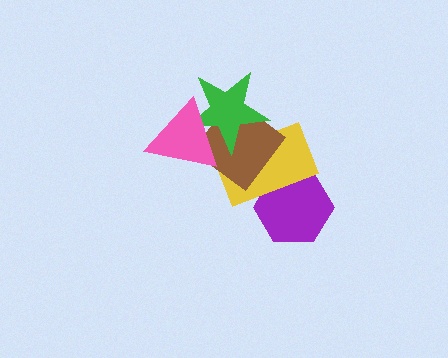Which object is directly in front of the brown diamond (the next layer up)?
The green star is directly in front of the brown diamond.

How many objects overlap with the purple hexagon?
1 object overlaps with the purple hexagon.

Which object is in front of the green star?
The pink triangle is in front of the green star.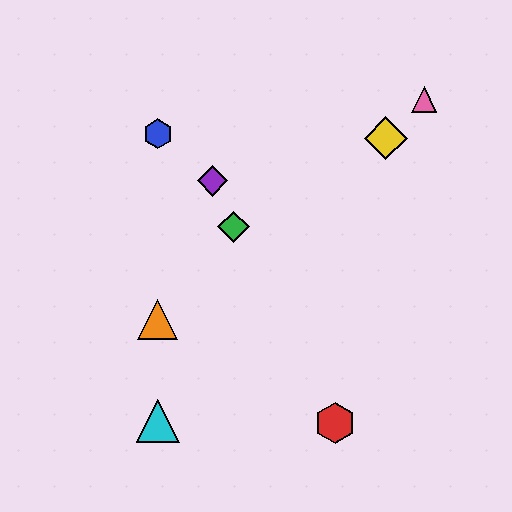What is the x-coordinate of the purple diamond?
The purple diamond is at x≈212.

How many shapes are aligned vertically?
3 shapes (the blue hexagon, the orange triangle, the cyan triangle) are aligned vertically.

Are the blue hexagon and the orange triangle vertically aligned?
Yes, both are at x≈158.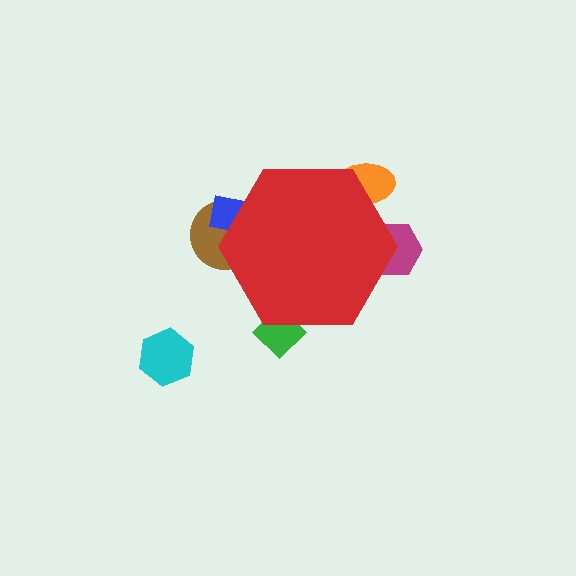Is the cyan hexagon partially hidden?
No, the cyan hexagon is fully visible.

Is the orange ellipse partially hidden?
Yes, the orange ellipse is partially hidden behind the red hexagon.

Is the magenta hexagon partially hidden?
Yes, the magenta hexagon is partially hidden behind the red hexagon.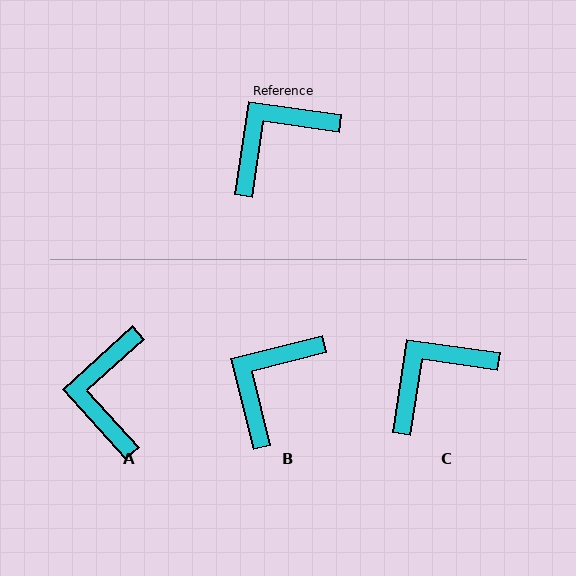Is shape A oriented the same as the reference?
No, it is off by about 51 degrees.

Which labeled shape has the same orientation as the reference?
C.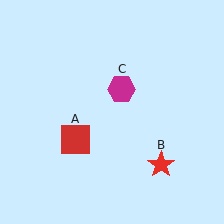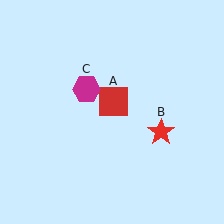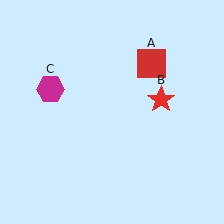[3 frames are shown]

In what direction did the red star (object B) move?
The red star (object B) moved up.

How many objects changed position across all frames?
3 objects changed position: red square (object A), red star (object B), magenta hexagon (object C).